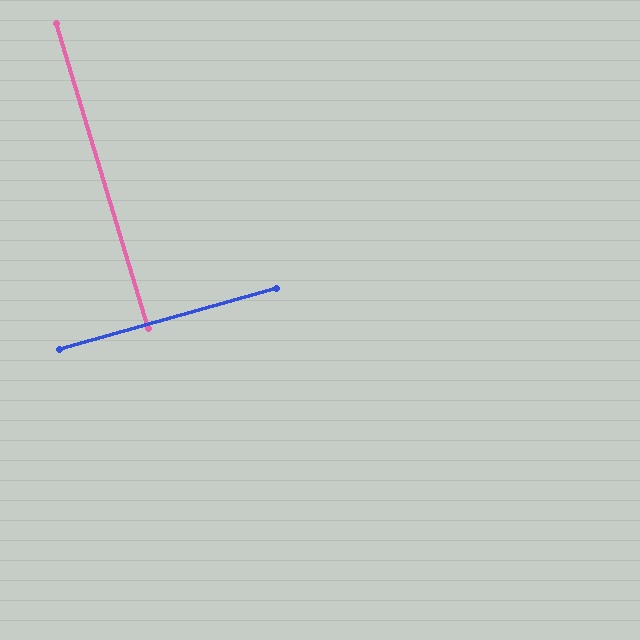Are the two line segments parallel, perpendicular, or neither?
Perpendicular — they meet at approximately 89°.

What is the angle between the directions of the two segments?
Approximately 89 degrees.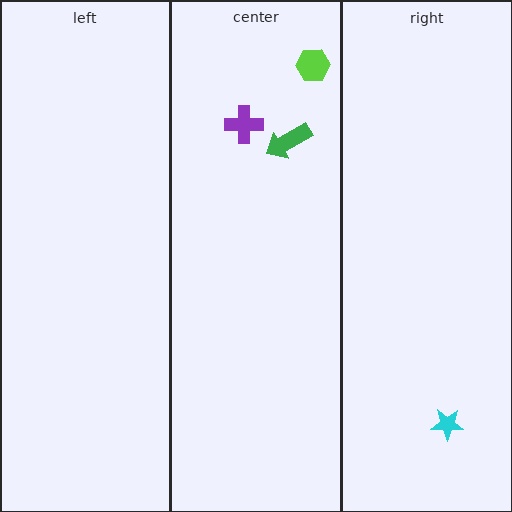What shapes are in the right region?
The cyan star.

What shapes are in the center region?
The green arrow, the lime hexagon, the purple cross.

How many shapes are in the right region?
1.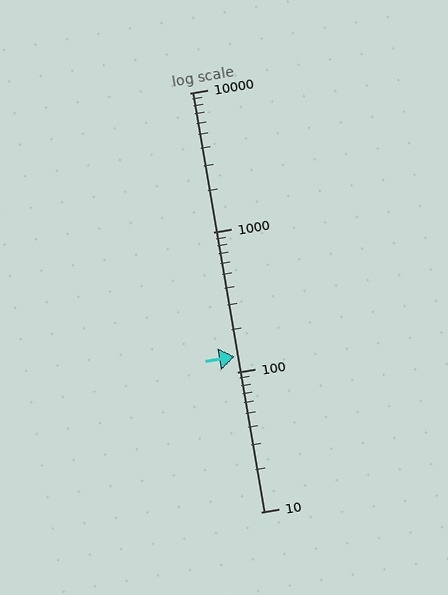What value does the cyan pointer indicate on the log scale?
The pointer indicates approximately 130.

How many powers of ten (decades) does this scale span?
The scale spans 3 decades, from 10 to 10000.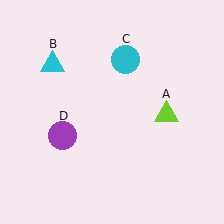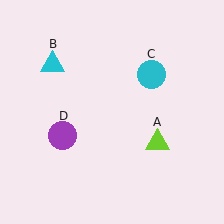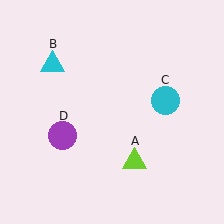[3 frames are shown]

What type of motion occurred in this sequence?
The lime triangle (object A), cyan circle (object C) rotated clockwise around the center of the scene.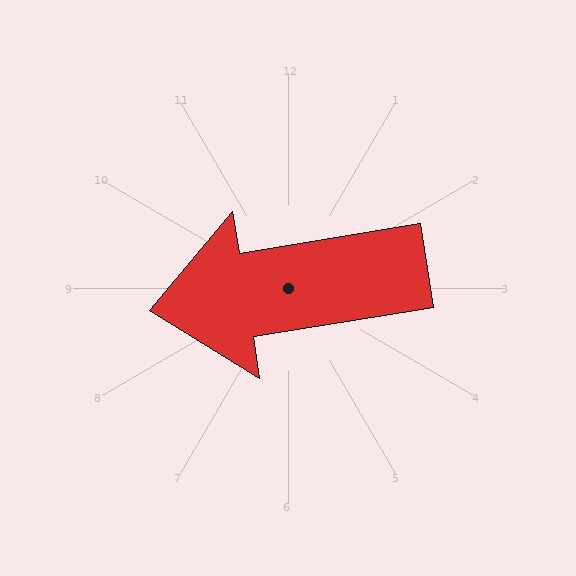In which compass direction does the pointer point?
West.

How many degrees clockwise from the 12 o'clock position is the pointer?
Approximately 261 degrees.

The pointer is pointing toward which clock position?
Roughly 9 o'clock.